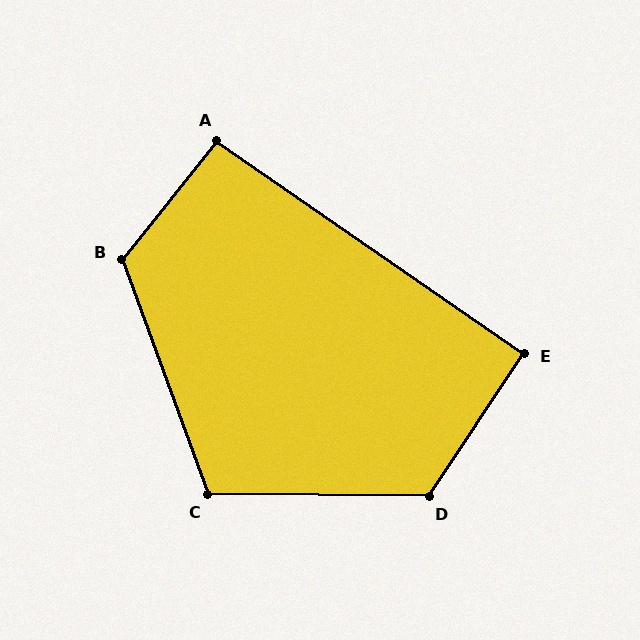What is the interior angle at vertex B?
Approximately 121 degrees (obtuse).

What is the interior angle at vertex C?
Approximately 111 degrees (obtuse).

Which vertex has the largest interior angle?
D, at approximately 123 degrees.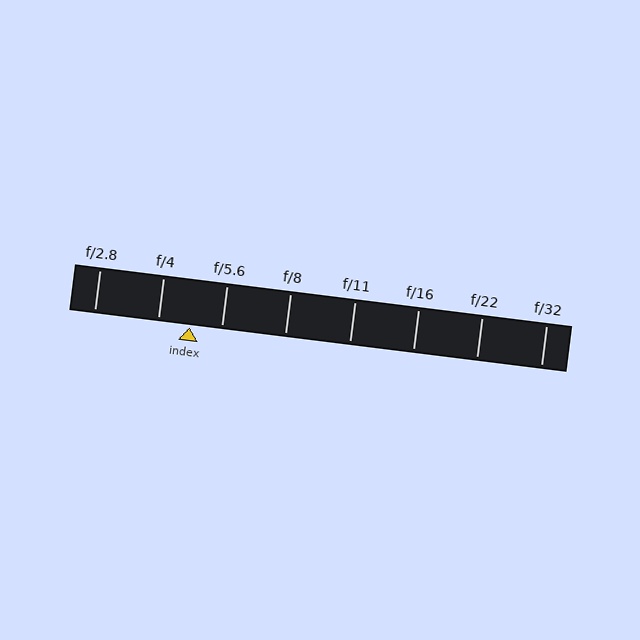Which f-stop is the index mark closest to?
The index mark is closest to f/5.6.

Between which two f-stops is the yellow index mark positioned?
The index mark is between f/4 and f/5.6.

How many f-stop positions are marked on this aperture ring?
There are 8 f-stop positions marked.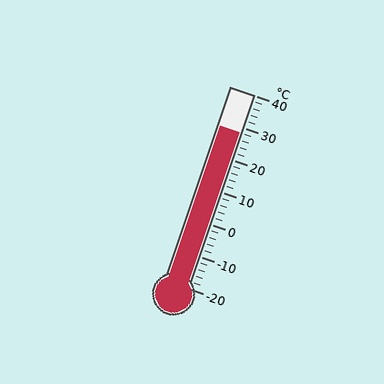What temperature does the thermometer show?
The thermometer shows approximately 28°C.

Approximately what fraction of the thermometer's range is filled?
The thermometer is filled to approximately 80% of its range.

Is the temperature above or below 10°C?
The temperature is above 10°C.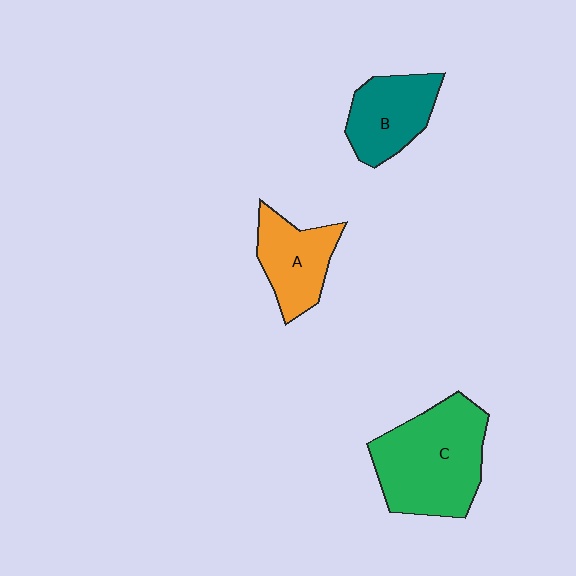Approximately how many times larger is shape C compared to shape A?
Approximately 1.8 times.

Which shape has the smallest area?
Shape A (orange).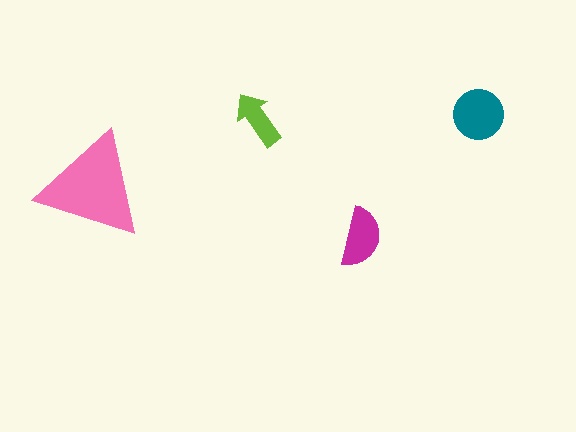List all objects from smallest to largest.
The lime arrow, the magenta semicircle, the teal circle, the pink triangle.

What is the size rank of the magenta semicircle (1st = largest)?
3rd.